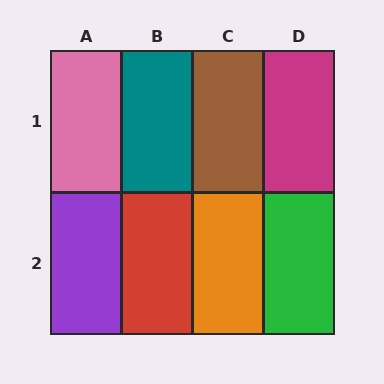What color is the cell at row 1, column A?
Pink.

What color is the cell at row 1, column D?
Magenta.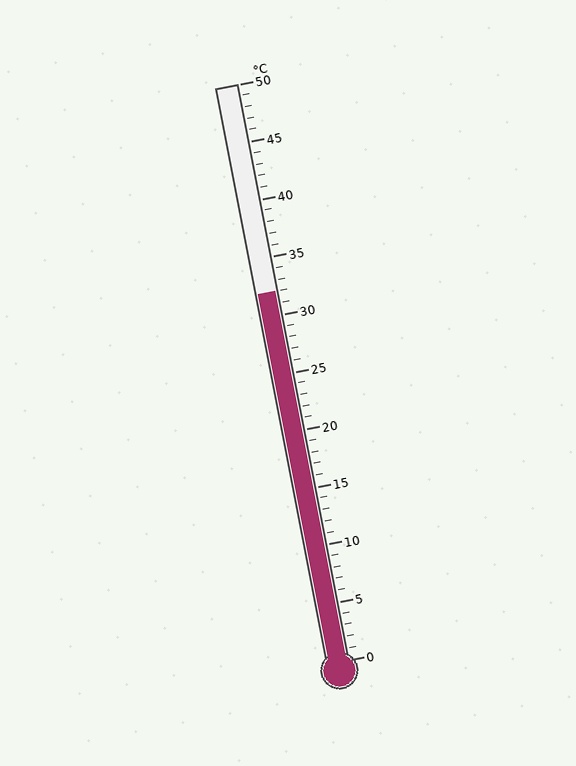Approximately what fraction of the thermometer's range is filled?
The thermometer is filled to approximately 65% of its range.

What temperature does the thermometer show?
The thermometer shows approximately 32°C.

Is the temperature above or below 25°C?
The temperature is above 25°C.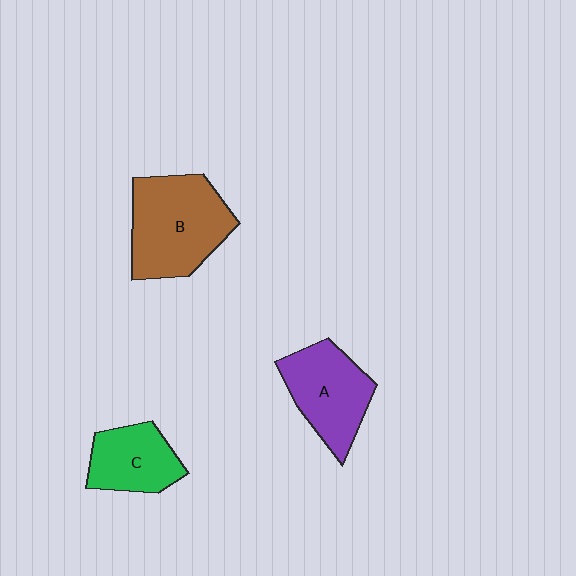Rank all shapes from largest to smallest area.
From largest to smallest: B (brown), A (purple), C (green).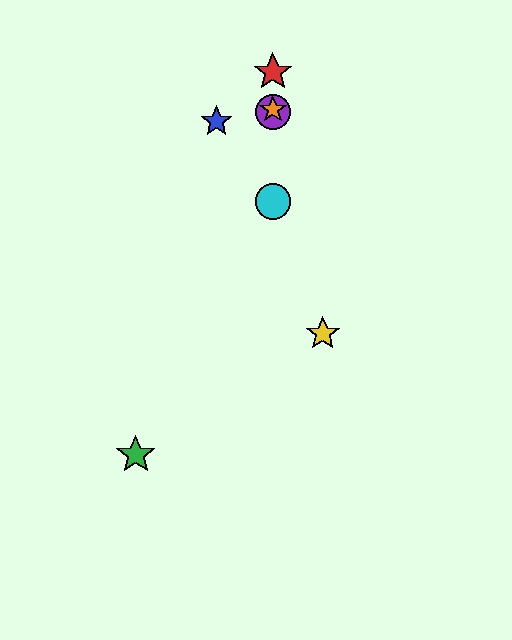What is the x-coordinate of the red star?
The red star is at x≈273.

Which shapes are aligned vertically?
The red star, the purple circle, the orange star, the cyan circle are aligned vertically.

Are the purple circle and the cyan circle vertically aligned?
Yes, both are at x≈273.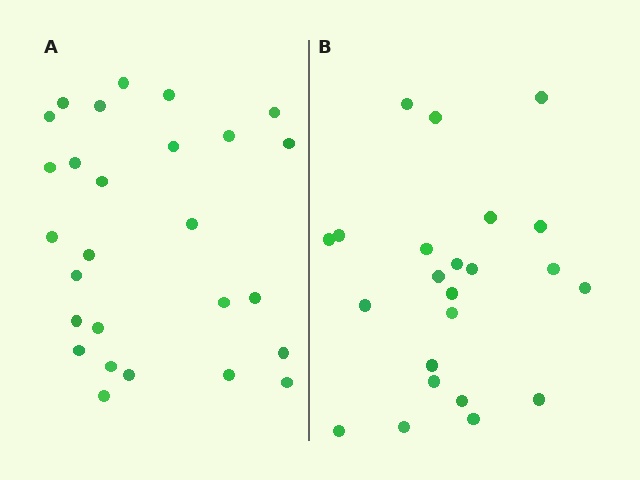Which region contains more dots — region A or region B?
Region A (the left region) has more dots.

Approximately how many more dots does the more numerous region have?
Region A has about 4 more dots than region B.